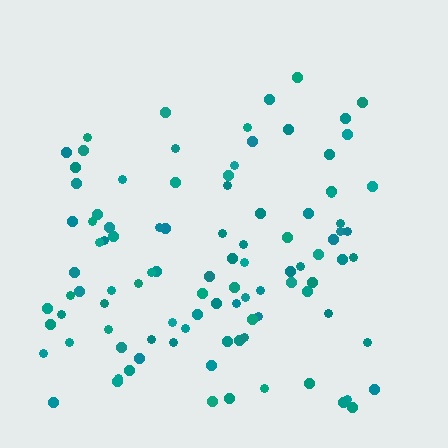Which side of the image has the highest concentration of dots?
The bottom.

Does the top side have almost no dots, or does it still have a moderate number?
Still a moderate number, just noticeably fewer than the bottom.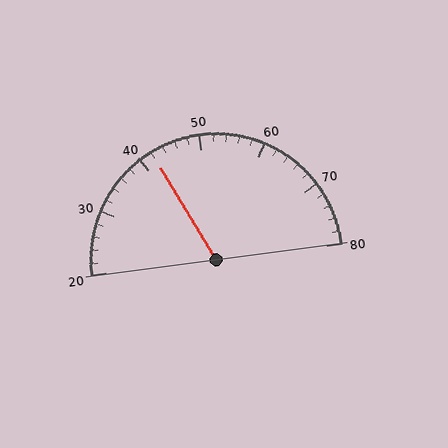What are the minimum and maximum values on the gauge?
The gauge ranges from 20 to 80.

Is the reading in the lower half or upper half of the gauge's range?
The reading is in the lower half of the range (20 to 80).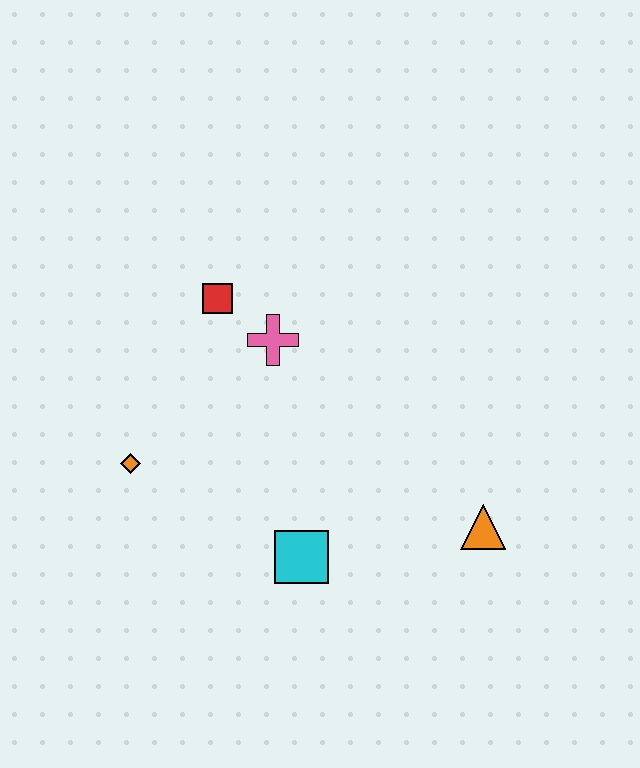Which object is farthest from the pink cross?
The orange triangle is farthest from the pink cross.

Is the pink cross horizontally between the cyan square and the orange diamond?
Yes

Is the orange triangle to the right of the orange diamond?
Yes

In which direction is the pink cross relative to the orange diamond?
The pink cross is to the right of the orange diamond.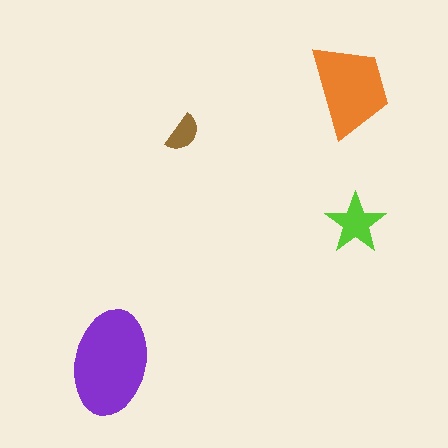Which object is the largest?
The purple ellipse.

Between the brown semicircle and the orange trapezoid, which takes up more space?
The orange trapezoid.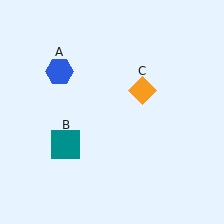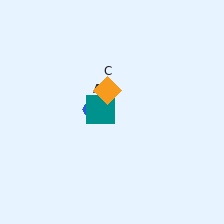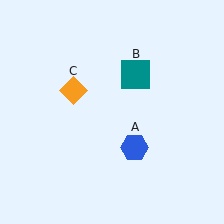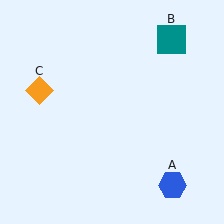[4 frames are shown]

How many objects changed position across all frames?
3 objects changed position: blue hexagon (object A), teal square (object B), orange diamond (object C).